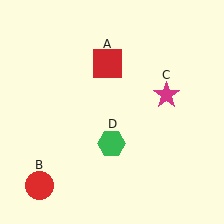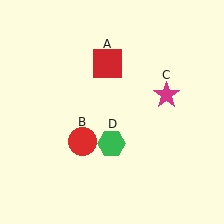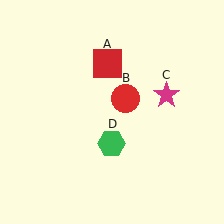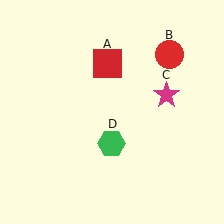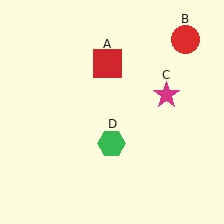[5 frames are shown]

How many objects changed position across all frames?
1 object changed position: red circle (object B).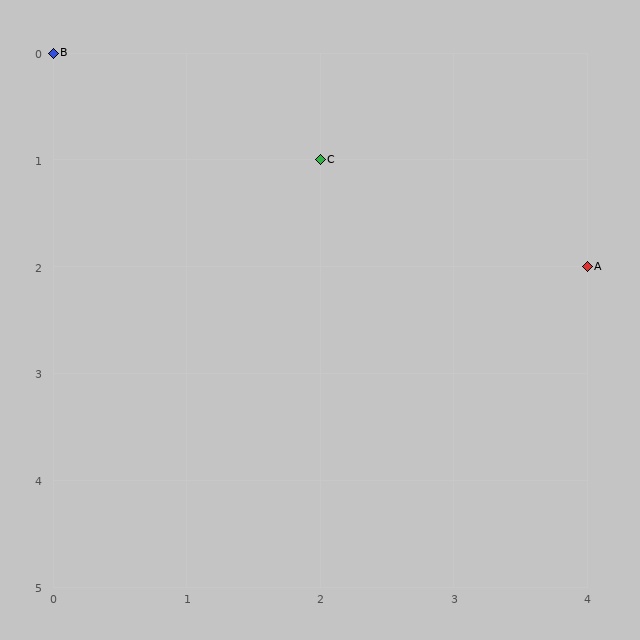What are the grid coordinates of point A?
Point A is at grid coordinates (4, 2).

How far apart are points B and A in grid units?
Points B and A are 4 columns and 2 rows apart (about 4.5 grid units diagonally).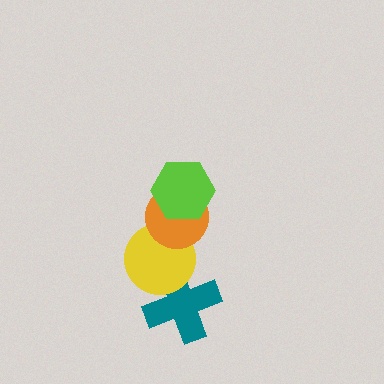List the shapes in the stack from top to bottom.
From top to bottom: the lime hexagon, the orange circle, the yellow circle, the teal cross.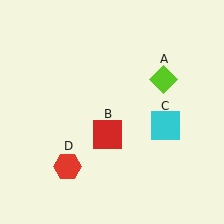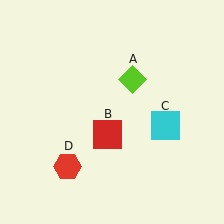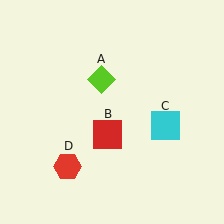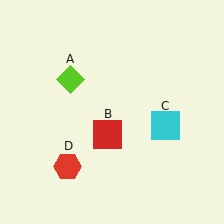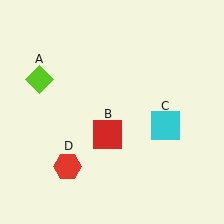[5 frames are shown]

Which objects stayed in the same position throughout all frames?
Red square (object B) and cyan square (object C) and red hexagon (object D) remained stationary.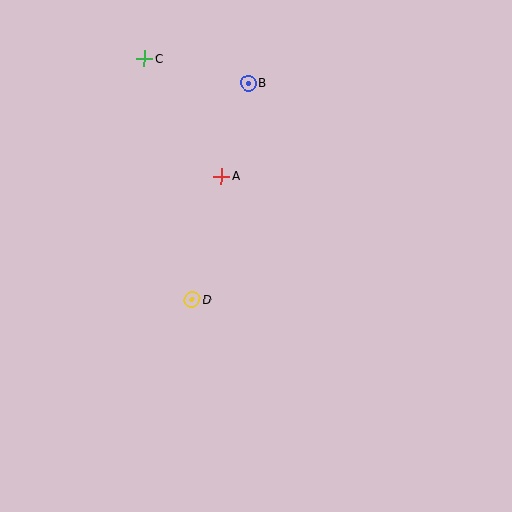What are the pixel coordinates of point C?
Point C is at (144, 58).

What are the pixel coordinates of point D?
Point D is at (192, 299).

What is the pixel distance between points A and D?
The distance between A and D is 126 pixels.